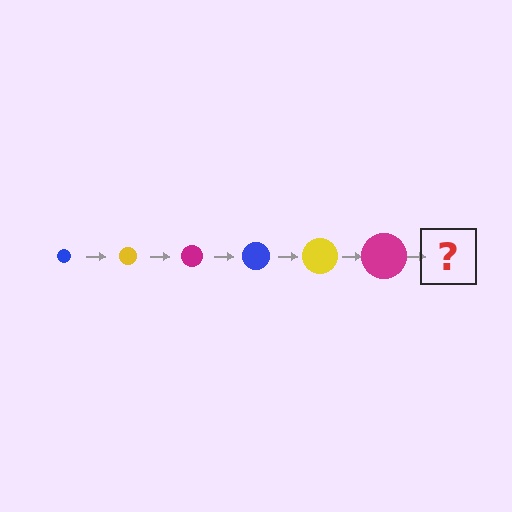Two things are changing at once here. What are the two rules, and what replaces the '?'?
The two rules are that the circle grows larger each step and the color cycles through blue, yellow, and magenta. The '?' should be a blue circle, larger than the previous one.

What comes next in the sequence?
The next element should be a blue circle, larger than the previous one.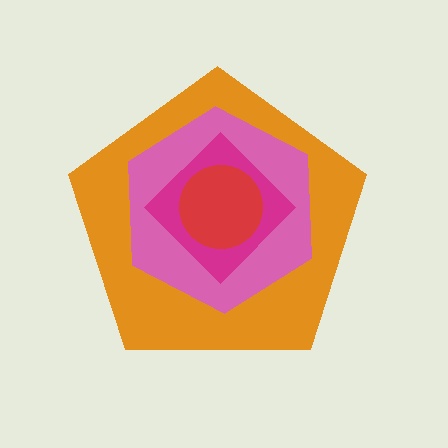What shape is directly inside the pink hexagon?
The magenta diamond.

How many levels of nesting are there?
4.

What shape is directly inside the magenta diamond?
The red circle.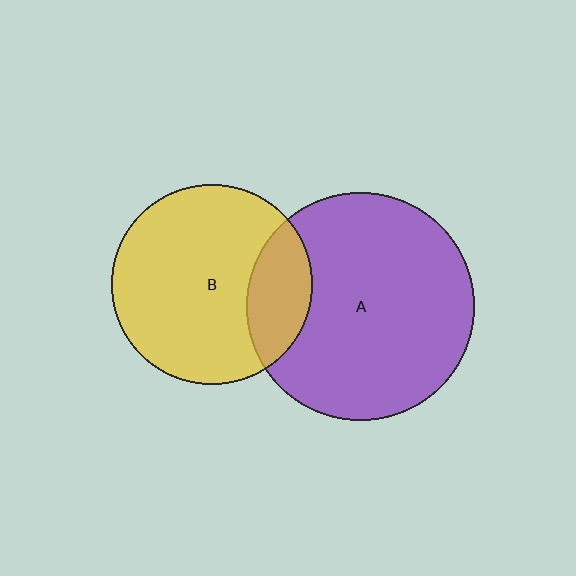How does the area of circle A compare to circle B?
Approximately 1.3 times.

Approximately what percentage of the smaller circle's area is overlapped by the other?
Approximately 20%.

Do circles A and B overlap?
Yes.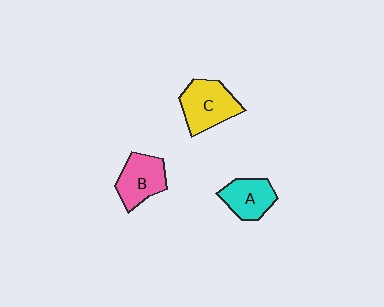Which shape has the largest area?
Shape C (yellow).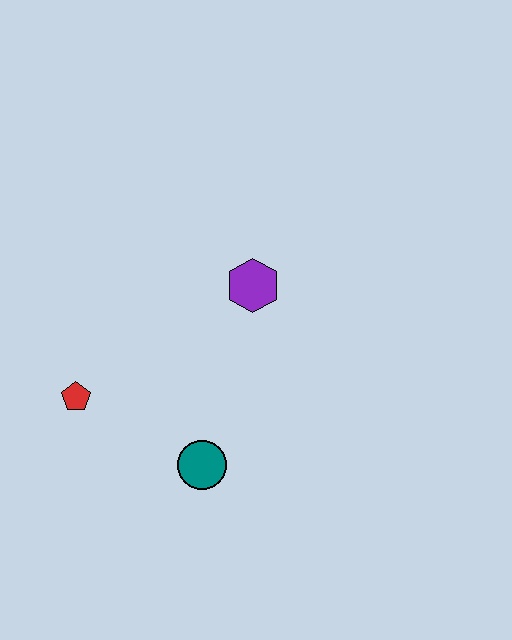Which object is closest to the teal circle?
The red pentagon is closest to the teal circle.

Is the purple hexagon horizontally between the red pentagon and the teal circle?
No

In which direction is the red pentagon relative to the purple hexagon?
The red pentagon is to the left of the purple hexagon.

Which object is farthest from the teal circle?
The purple hexagon is farthest from the teal circle.